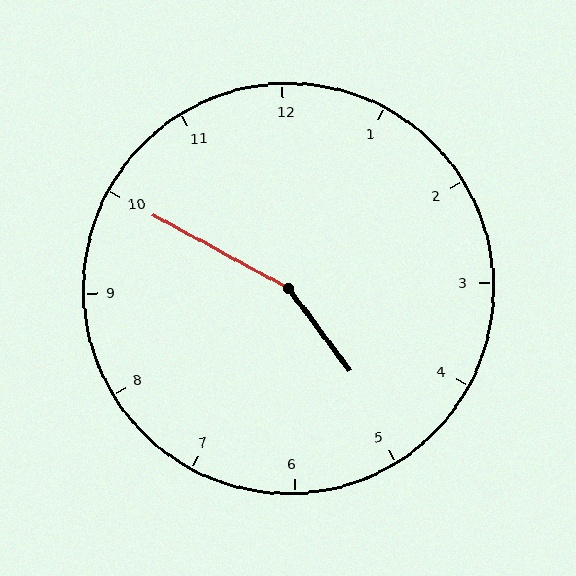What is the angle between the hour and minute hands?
Approximately 155 degrees.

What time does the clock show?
4:50.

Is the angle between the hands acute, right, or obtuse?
It is obtuse.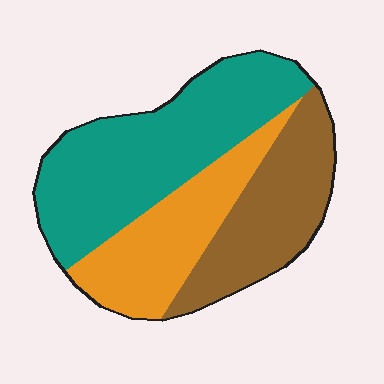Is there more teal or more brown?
Teal.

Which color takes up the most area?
Teal, at roughly 45%.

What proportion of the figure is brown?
Brown takes up between a quarter and a half of the figure.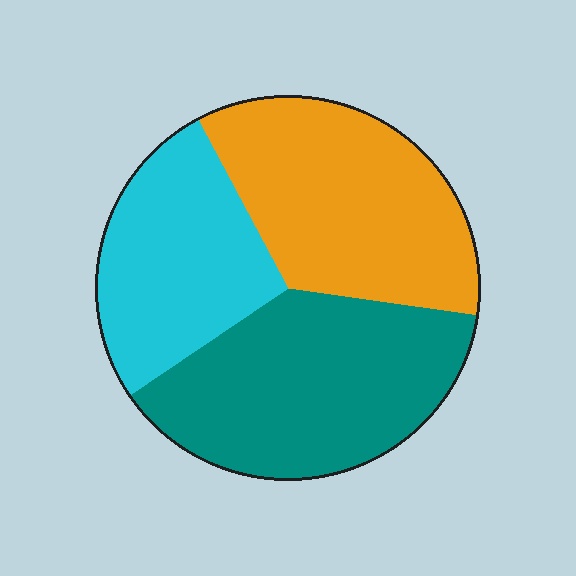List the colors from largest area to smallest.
From largest to smallest: teal, orange, cyan.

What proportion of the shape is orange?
Orange covers around 35% of the shape.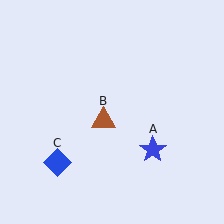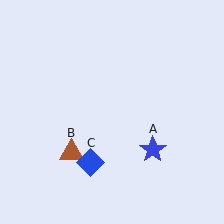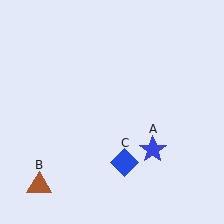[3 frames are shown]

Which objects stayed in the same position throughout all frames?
Blue star (object A) remained stationary.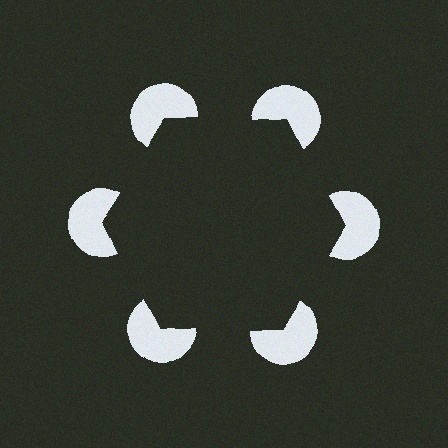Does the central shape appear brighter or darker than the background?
It typically appears slightly darker than the background, even though no actual brightness change is drawn.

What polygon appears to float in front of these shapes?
An illusory hexagon — its edges are inferred from the aligned wedge cuts in the pac-man discs, not physically drawn.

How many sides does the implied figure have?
6 sides.